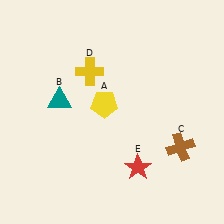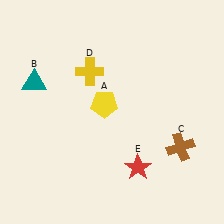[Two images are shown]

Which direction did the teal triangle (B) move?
The teal triangle (B) moved left.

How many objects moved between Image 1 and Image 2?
1 object moved between the two images.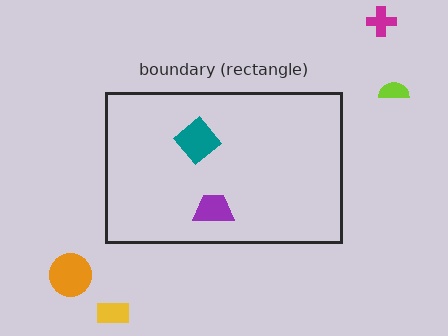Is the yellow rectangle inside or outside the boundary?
Outside.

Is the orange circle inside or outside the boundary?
Outside.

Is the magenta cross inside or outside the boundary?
Outside.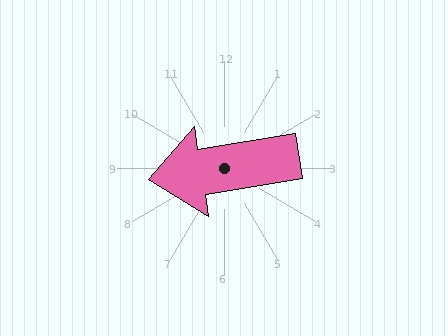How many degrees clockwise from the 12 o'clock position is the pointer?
Approximately 261 degrees.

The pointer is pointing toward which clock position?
Roughly 9 o'clock.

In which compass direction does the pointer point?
West.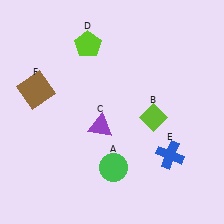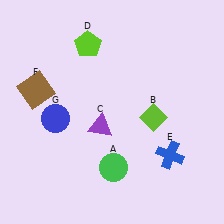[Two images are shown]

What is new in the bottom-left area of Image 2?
A blue circle (G) was added in the bottom-left area of Image 2.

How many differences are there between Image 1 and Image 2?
There is 1 difference between the two images.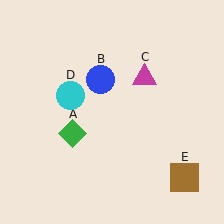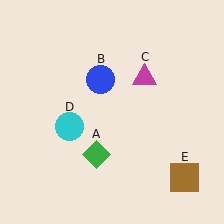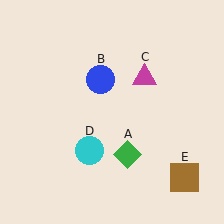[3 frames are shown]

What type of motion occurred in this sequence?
The green diamond (object A), cyan circle (object D) rotated counterclockwise around the center of the scene.